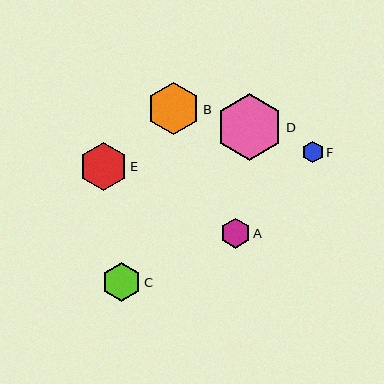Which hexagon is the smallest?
Hexagon F is the smallest with a size of approximately 21 pixels.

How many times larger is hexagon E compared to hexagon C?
Hexagon E is approximately 1.2 times the size of hexagon C.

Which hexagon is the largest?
Hexagon D is the largest with a size of approximately 67 pixels.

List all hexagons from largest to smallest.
From largest to smallest: D, B, E, C, A, F.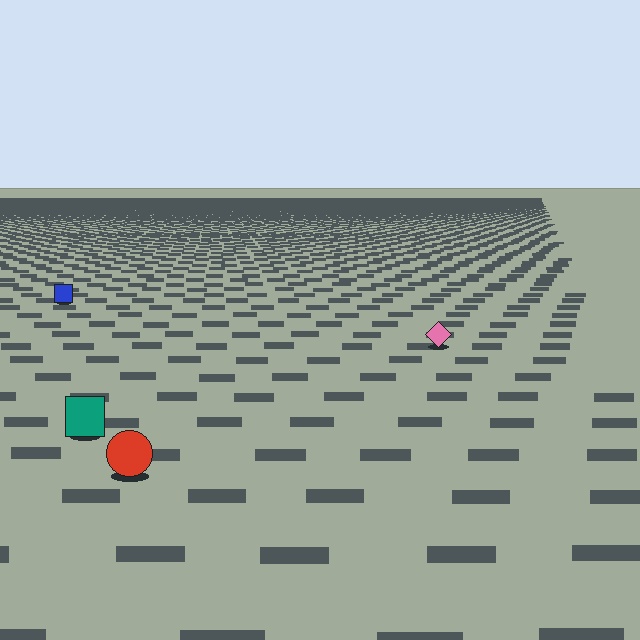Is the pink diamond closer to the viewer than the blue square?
Yes. The pink diamond is closer — you can tell from the texture gradient: the ground texture is coarser near it.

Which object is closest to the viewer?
The red circle is closest. The texture marks near it are larger and more spread out.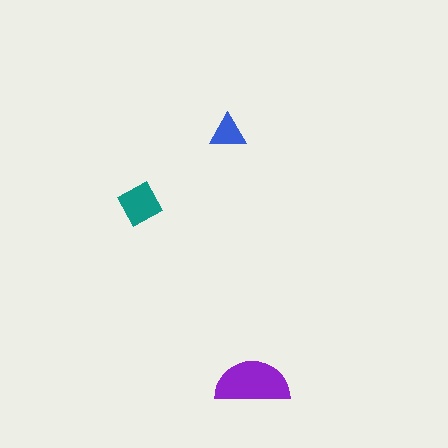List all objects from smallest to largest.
The blue triangle, the teal diamond, the purple semicircle.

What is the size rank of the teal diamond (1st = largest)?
2nd.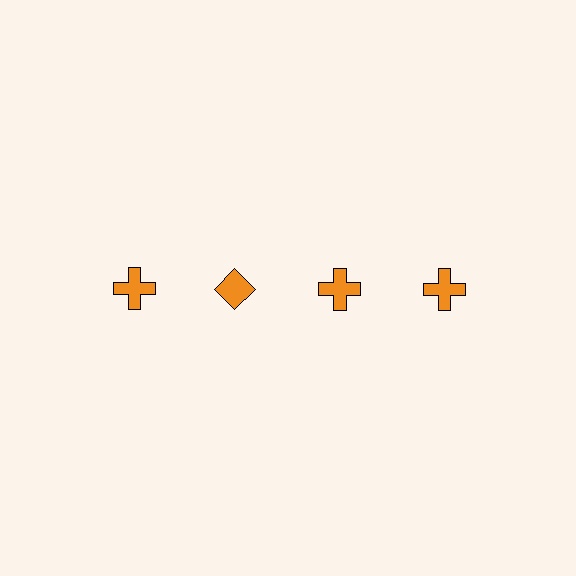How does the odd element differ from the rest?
It has a different shape: diamond instead of cross.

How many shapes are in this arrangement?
There are 4 shapes arranged in a grid pattern.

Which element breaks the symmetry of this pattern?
The orange diamond in the top row, second from left column breaks the symmetry. All other shapes are orange crosses.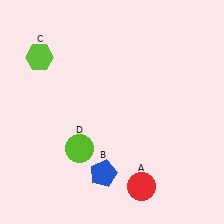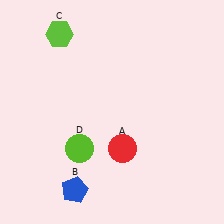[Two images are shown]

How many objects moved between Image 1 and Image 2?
3 objects moved between the two images.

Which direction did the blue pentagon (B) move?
The blue pentagon (B) moved left.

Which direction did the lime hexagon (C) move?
The lime hexagon (C) moved up.